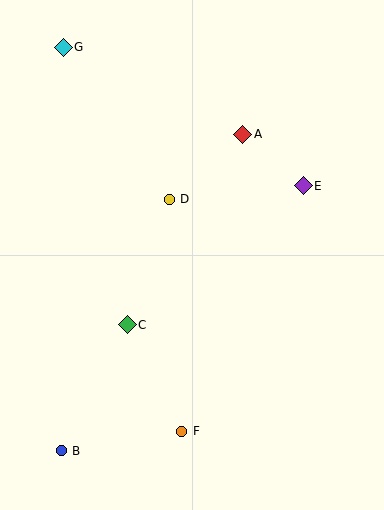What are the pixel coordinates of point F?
Point F is at (182, 431).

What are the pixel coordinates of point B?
Point B is at (61, 451).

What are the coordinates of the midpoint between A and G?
The midpoint between A and G is at (153, 91).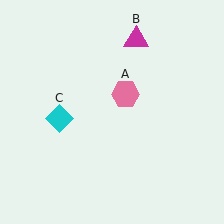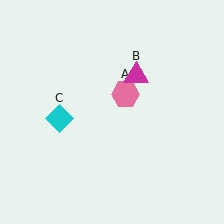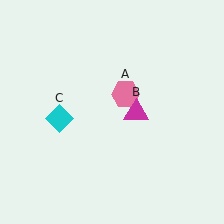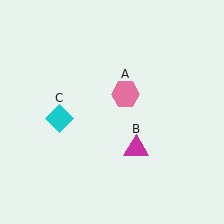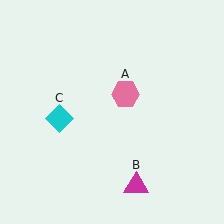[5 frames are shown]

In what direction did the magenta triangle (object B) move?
The magenta triangle (object B) moved down.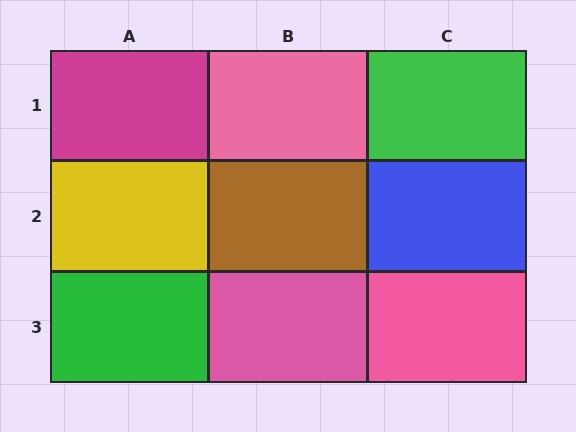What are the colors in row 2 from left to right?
Yellow, brown, blue.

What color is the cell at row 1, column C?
Green.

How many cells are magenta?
1 cell is magenta.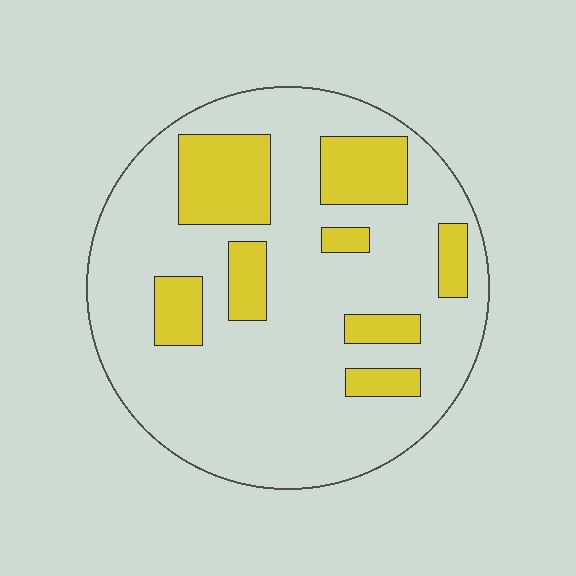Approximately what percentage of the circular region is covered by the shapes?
Approximately 25%.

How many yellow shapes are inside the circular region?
8.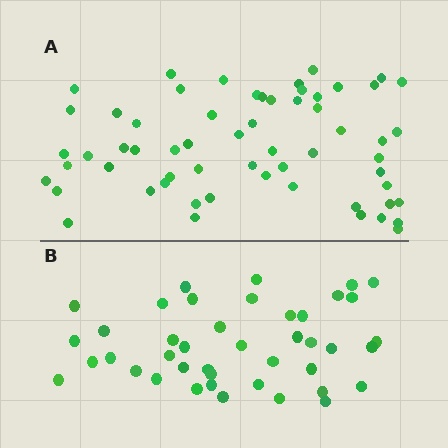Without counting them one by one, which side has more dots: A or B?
Region A (the top region) has more dots.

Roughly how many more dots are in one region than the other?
Region A has approximately 20 more dots than region B.